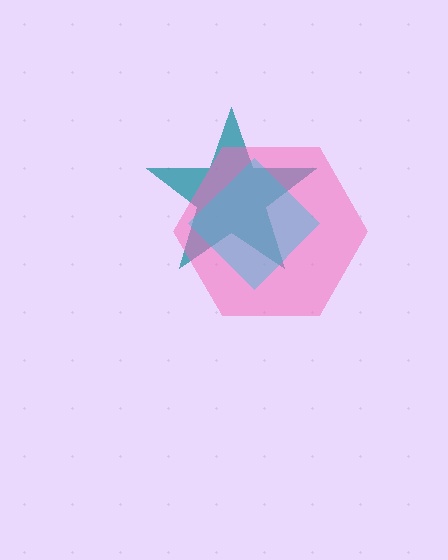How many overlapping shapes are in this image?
There are 3 overlapping shapes in the image.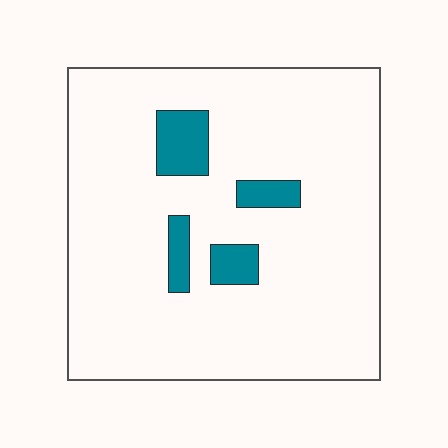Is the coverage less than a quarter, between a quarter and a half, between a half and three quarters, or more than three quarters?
Less than a quarter.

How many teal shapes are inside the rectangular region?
4.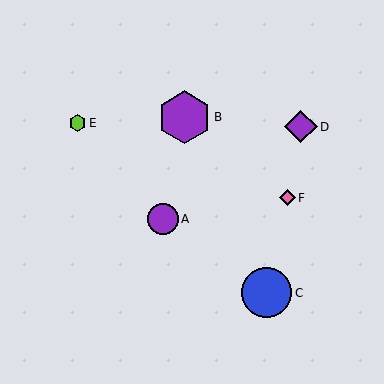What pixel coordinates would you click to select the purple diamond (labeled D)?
Click at (301, 127) to select the purple diamond D.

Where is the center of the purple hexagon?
The center of the purple hexagon is at (184, 117).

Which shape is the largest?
The purple hexagon (labeled B) is the largest.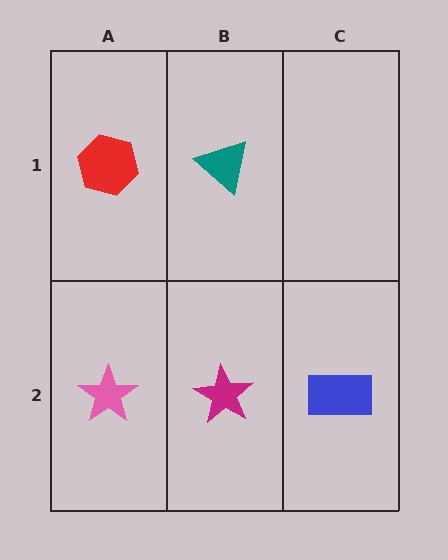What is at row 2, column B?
A magenta star.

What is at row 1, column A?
A red hexagon.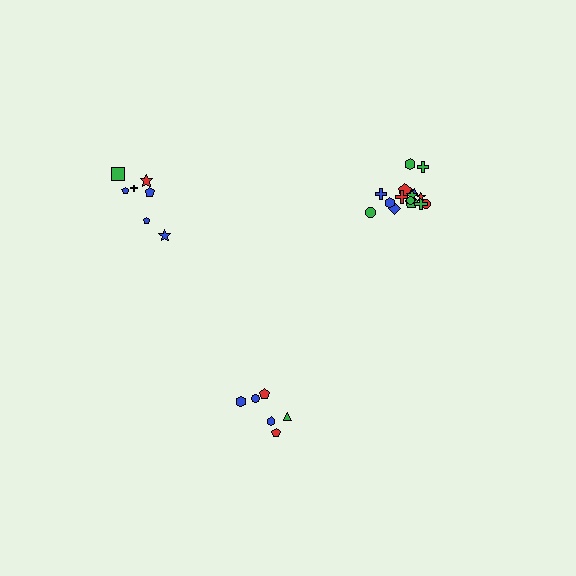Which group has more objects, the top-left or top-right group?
The top-right group.